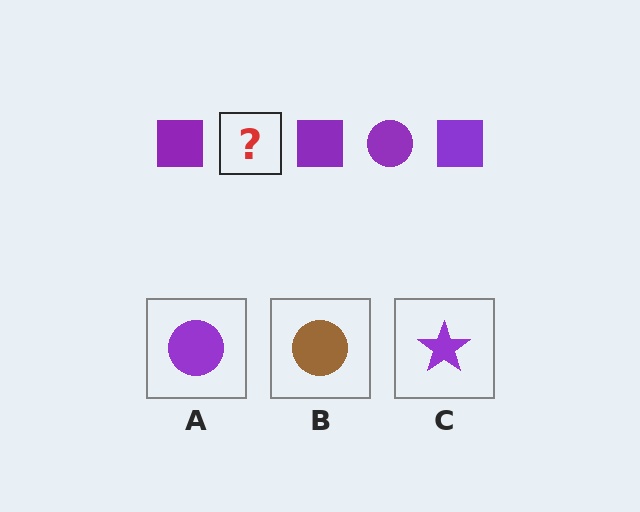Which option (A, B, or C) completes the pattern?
A.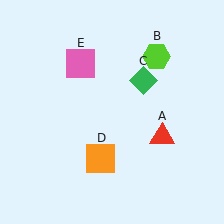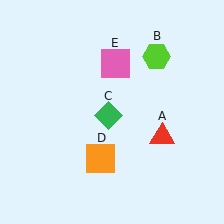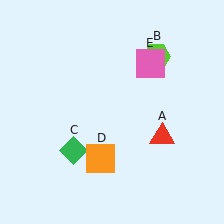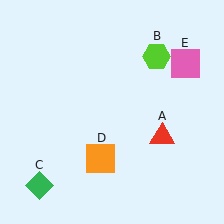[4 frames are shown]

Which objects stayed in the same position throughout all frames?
Red triangle (object A) and lime hexagon (object B) and orange square (object D) remained stationary.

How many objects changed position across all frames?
2 objects changed position: green diamond (object C), pink square (object E).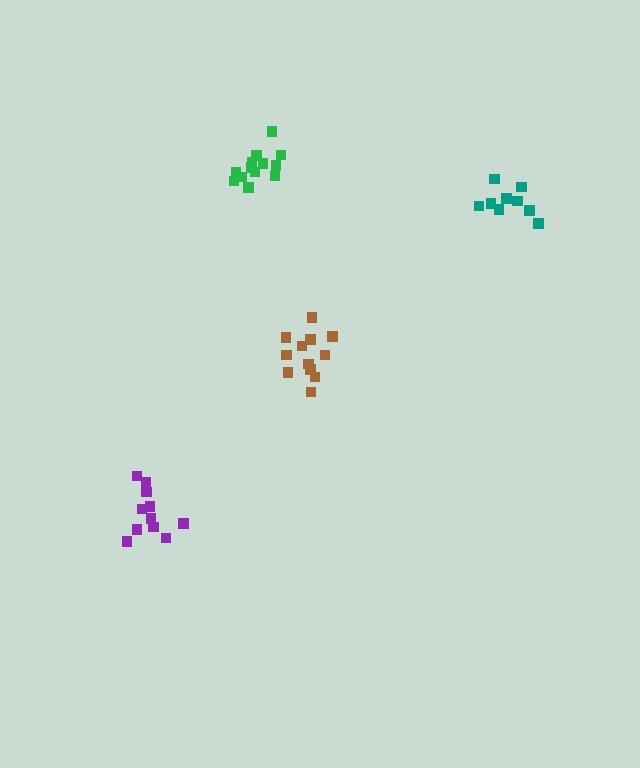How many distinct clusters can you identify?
There are 4 distinct clusters.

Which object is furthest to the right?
The teal cluster is rightmost.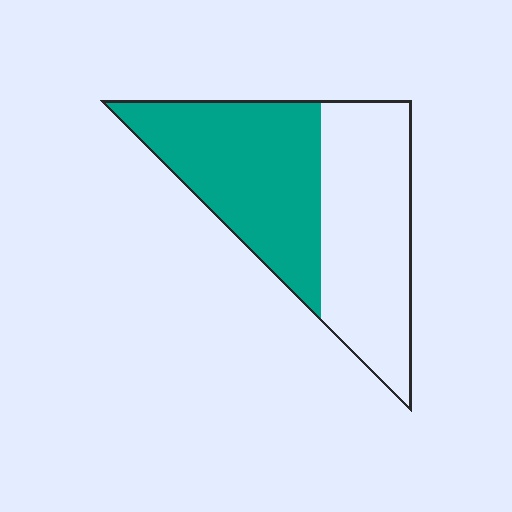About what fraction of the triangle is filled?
About one half (1/2).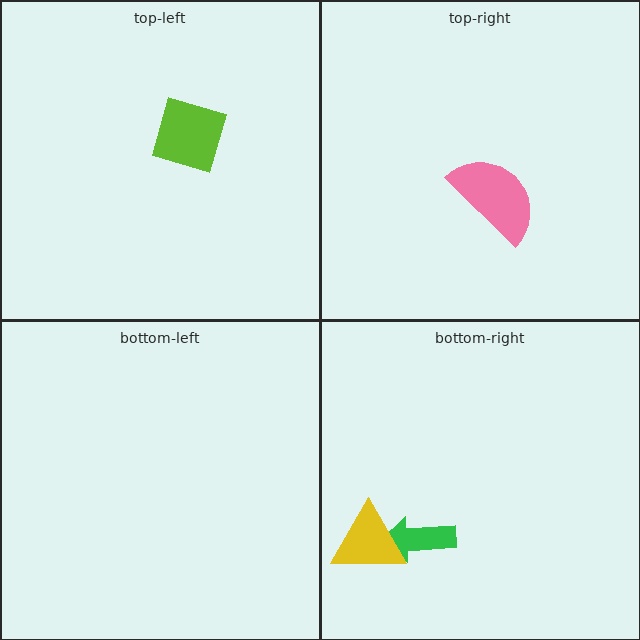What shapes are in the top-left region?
The lime diamond.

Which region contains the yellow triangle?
The bottom-right region.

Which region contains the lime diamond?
The top-left region.